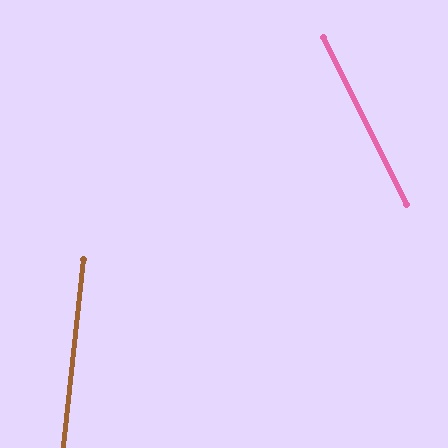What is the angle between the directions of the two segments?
Approximately 33 degrees.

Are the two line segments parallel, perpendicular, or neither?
Neither parallel nor perpendicular — they differ by about 33°.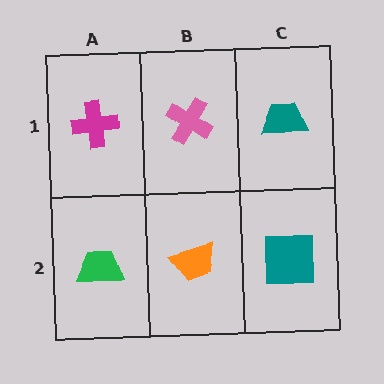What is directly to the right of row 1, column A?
A pink cross.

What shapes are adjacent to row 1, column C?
A teal square (row 2, column C), a pink cross (row 1, column B).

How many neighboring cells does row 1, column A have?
2.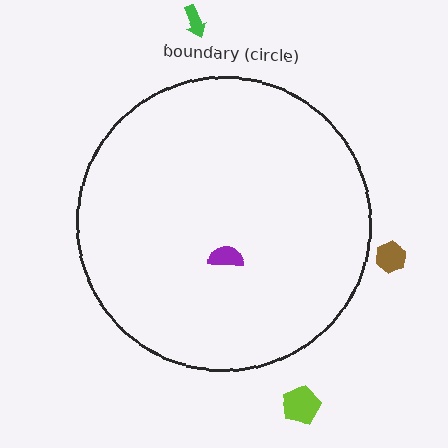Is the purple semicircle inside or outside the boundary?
Inside.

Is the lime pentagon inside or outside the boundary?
Outside.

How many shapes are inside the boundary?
1 inside, 3 outside.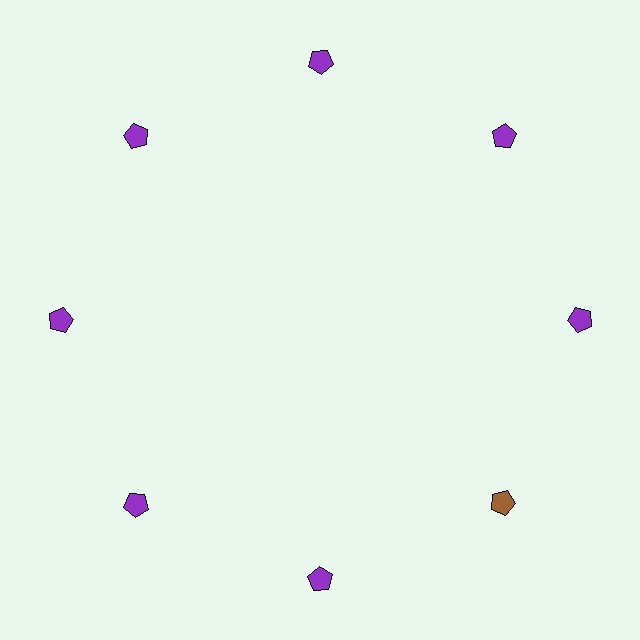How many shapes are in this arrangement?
There are 8 shapes arranged in a ring pattern.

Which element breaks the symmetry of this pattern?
The brown pentagon at roughly the 4 o'clock position breaks the symmetry. All other shapes are purple pentagons.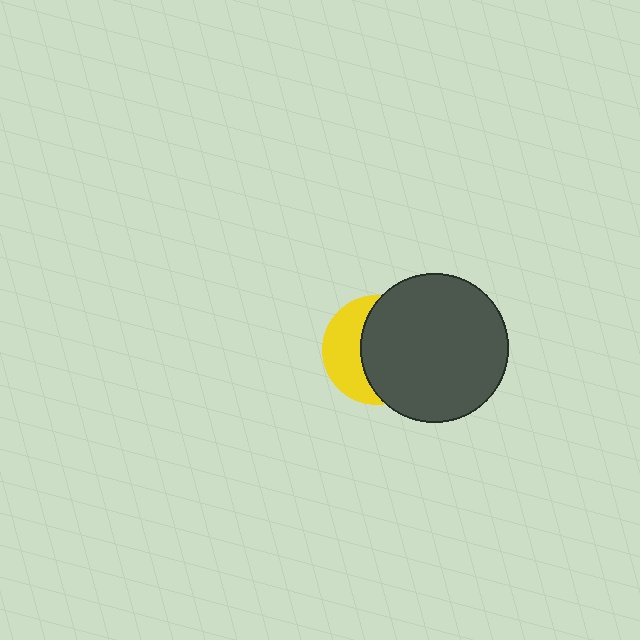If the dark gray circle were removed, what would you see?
You would see the complete yellow circle.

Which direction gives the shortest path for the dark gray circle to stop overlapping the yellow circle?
Moving right gives the shortest separation.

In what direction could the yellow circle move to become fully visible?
The yellow circle could move left. That would shift it out from behind the dark gray circle entirely.